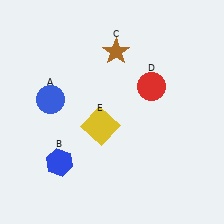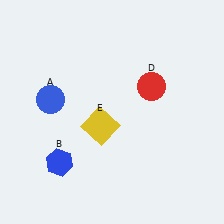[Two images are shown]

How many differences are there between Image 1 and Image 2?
There is 1 difference between the two images.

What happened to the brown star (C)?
The brown star (C) was removed in Image 2. It was in the top-right area of Image 1.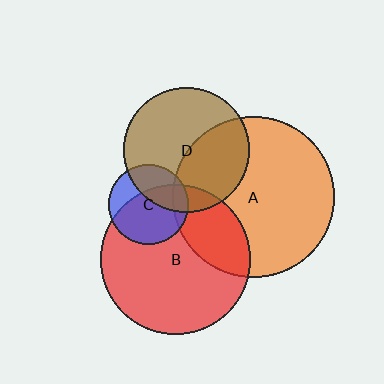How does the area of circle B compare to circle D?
Approximately 1.4 times.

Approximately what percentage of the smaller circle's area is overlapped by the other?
Approximately 40%.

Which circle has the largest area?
Circle A (orange).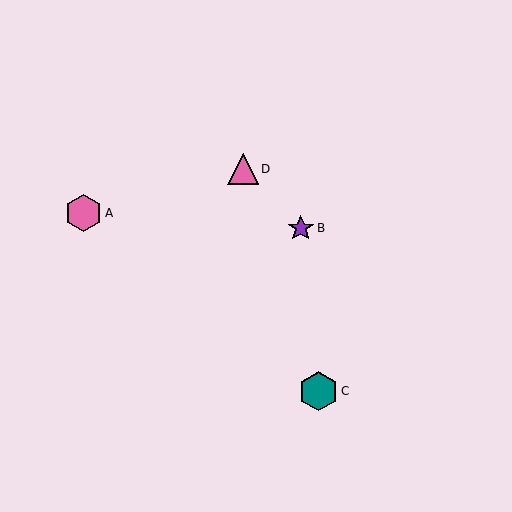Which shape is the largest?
The teal hexagon (labeled C) is the largest.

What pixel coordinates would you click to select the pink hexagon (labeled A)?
Click at (84, 213) to select the pink hexagon A.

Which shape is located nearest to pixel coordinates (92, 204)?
The pink hexagon (labeled A) at (84, 213) is nearest to that location.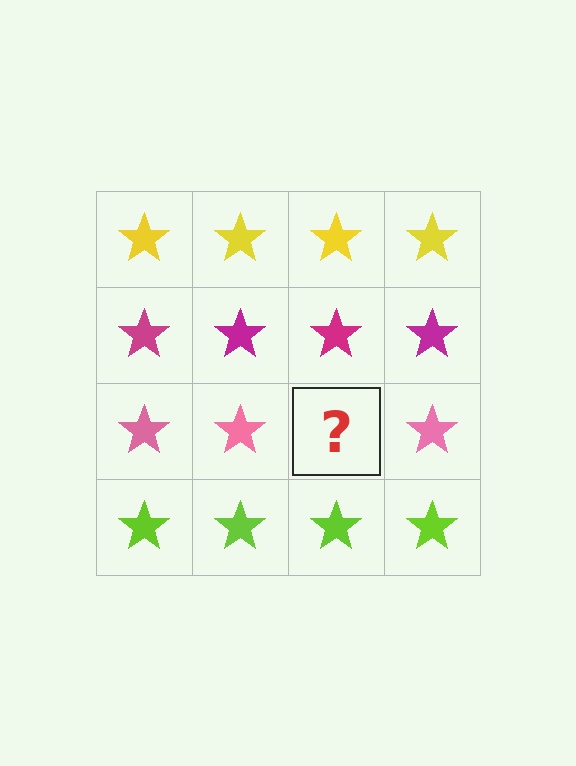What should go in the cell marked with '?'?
The missing cell should contain a pink star.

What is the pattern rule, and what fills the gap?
The rule is that each row has a consistent color. The gap should be filled with a pink star.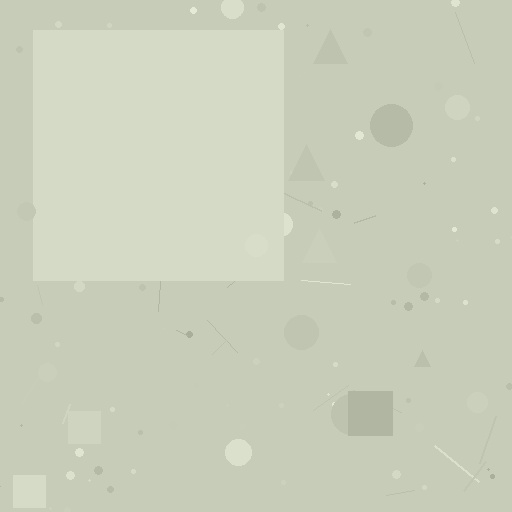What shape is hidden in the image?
A square is hidden in the image.